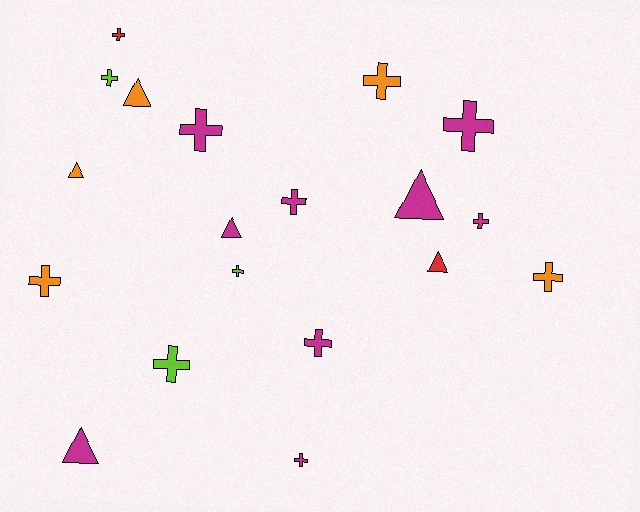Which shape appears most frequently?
Cross, with 13 objects.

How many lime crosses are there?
There are 3 lime crosses.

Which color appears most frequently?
Magenta, with 9 objects.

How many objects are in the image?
There are 19 objects.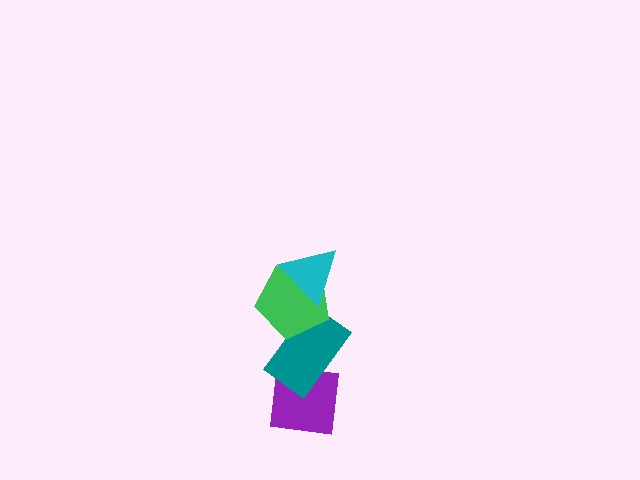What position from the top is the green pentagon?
The green pentagon is 2nd from the top.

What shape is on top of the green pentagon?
The cyan triangle is on top of the green pentagon.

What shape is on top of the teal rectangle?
The green pentagon is on top of the teal rectangle.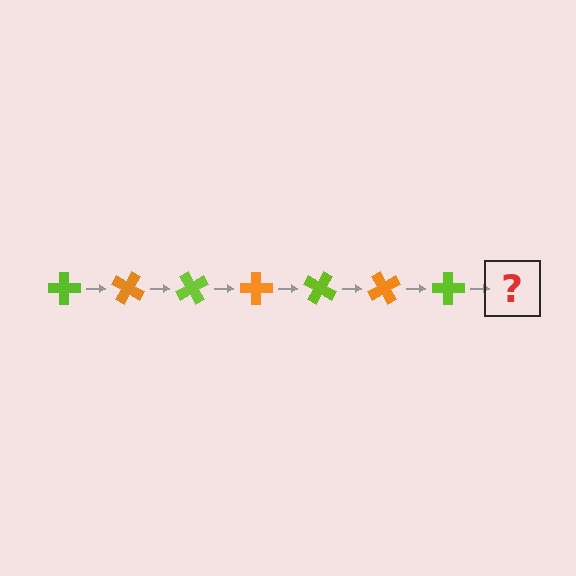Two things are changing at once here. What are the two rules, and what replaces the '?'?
The two rules are that it rotates 30 degrees each step and the color cycles through lime and orange. The '?' should be an orange cross, rotated 210 degrees from the start.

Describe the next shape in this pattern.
It should be an orange cross, rotated 210 degrees from the start.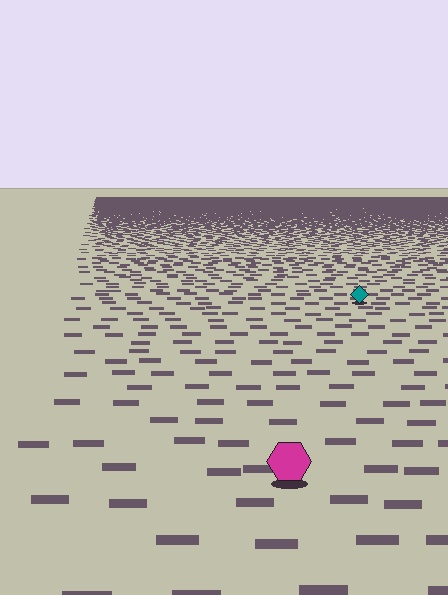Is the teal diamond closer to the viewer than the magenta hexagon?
No. The magenta hexagon is closer — you can tell from the texture gradient: the ground texture is coarser near it.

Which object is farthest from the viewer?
The teal diamond is farthest from the viewer. It appears smaller and the ground texture around it is denser.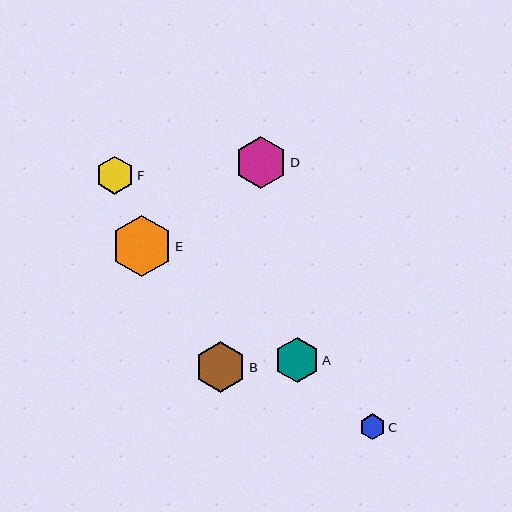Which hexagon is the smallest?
Hexagon C is the smallest with a size of approximately 26 pixels.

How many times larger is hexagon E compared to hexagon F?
Hexagon E is approximately 1.6 times the size of hexagon F.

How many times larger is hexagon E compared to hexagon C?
Hexagon E is approximately 2.4 times the size of hexagon C.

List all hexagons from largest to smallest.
From largest to smallest: E, D, B, A, F, C.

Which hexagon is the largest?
Hexagon E is the largest with a size of approximately 61 pixels.